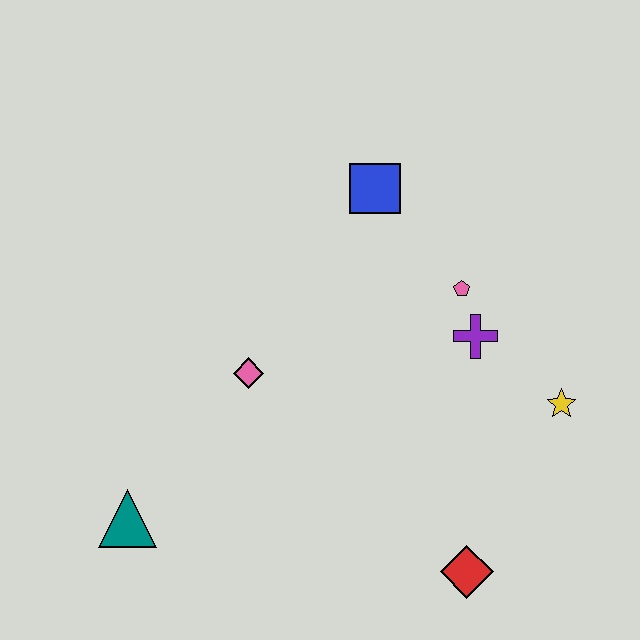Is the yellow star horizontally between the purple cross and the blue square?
No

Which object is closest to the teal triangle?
The pink diamond is closest to the teal triangle.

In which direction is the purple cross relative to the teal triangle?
The purple cross is to the right of the teal triangle.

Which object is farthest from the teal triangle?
The yellow star is farthest from the teal triangle.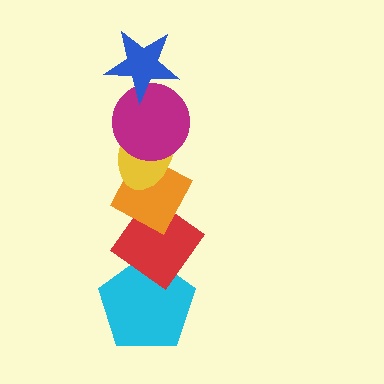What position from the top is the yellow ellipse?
The yellow ellipse is 3rd from the top.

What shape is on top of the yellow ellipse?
The magenta circle is on top of the yellow ellipse.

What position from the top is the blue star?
The blue star is 1st from the top.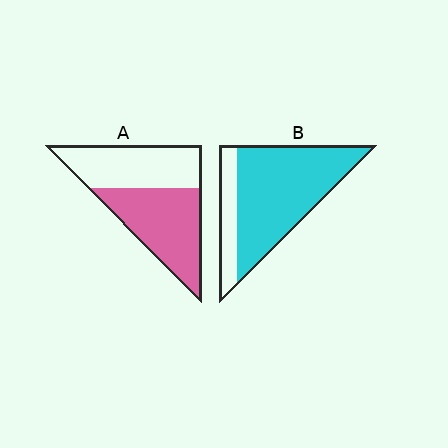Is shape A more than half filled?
Roughly half.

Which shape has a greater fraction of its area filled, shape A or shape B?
Shape B.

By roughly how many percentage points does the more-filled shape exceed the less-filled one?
By roughly 25 percentage points (B over A).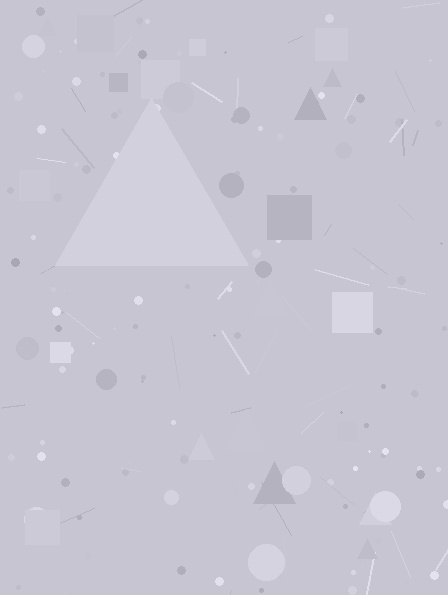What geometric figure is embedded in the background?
A triangle is embedded in the background.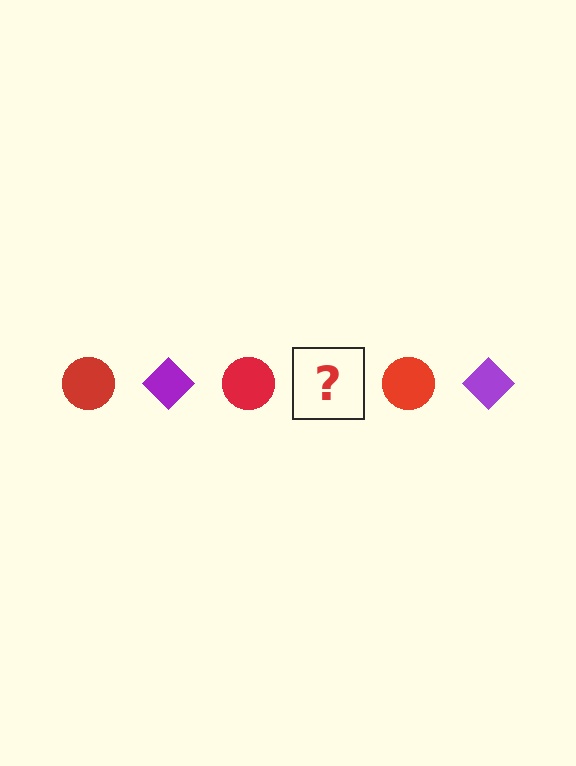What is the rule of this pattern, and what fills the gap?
The rule is that the pattern alternates between red circle and purple diamond. The gap should be filled with a purple diamond.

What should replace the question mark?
The question mark should be replaced with a purple diamond.